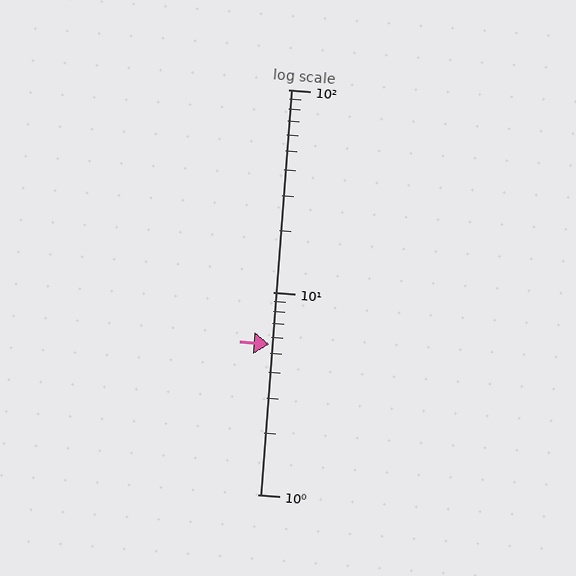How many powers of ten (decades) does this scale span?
The scale spans 2 decades, from 1 to 100.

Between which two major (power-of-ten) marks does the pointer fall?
The pointer is between 1 and 10.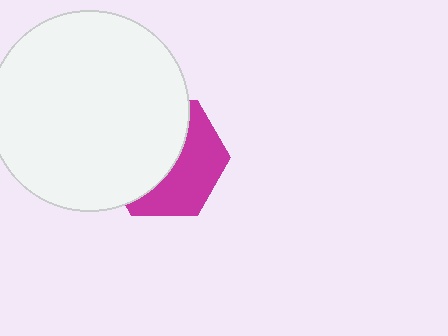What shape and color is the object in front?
The object in front is a white circle.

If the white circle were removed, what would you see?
You would see the complete magenta hexagon.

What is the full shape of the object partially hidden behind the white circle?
The partially hidden object is a magenta hexagon.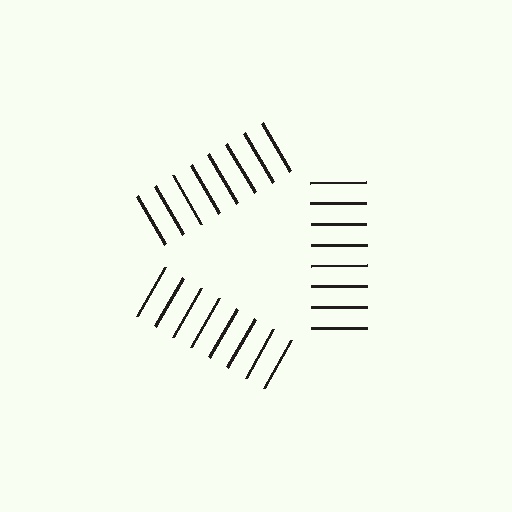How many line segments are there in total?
24 — 8 along each of the 3 edges.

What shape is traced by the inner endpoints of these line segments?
An illusory triangle — the line segments terminate on its edges but no continuous stroke is drawn.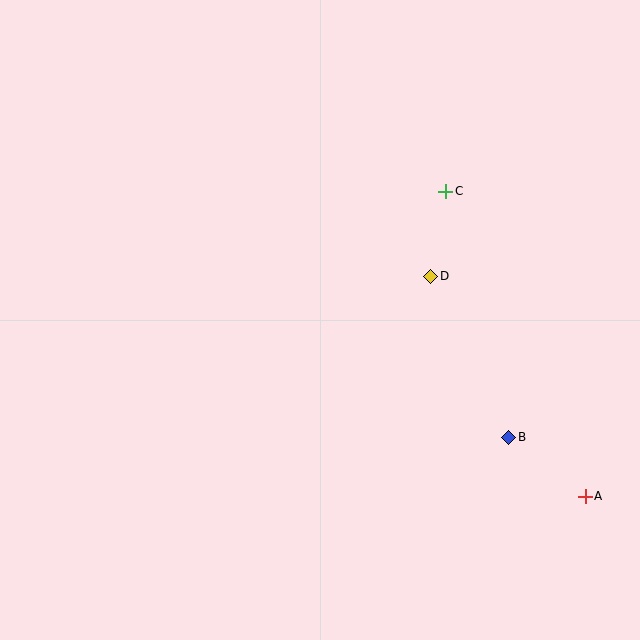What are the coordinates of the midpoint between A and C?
The midpoint between A and C is at (516, 344).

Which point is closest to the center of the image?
Point D at (431, 276) is closest to the center.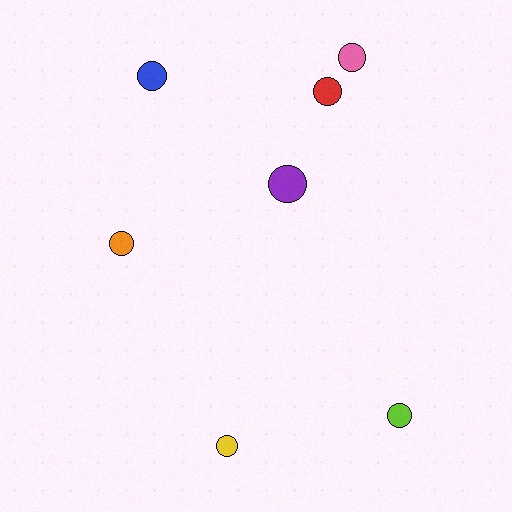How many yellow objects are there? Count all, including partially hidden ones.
There is 1 yellow object.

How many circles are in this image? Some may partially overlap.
There are 7 circles.